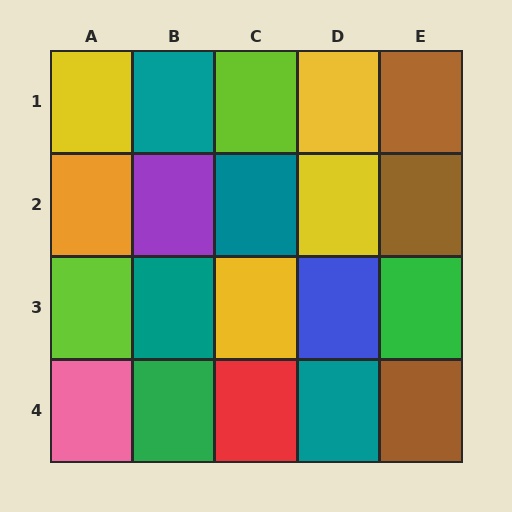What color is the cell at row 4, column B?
Green.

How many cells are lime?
2 cells are lime.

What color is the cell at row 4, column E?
Brown.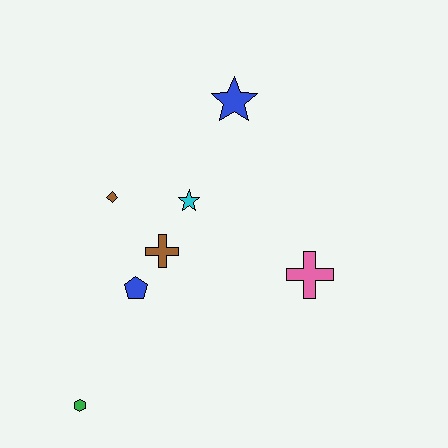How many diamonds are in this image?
There is 1 diamond.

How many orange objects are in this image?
There are no orange objects.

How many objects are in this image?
There are 7 objects.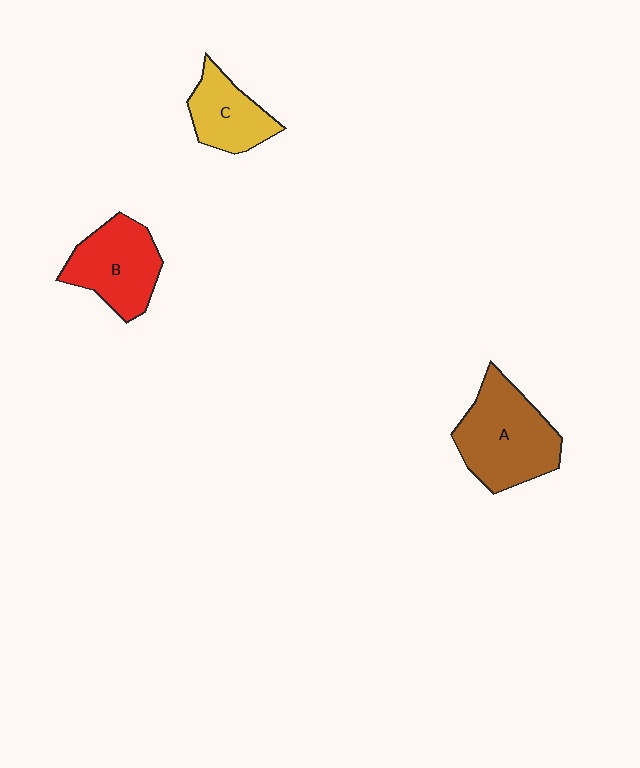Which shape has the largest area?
Shape A (brown).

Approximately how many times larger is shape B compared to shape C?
Approximately 1.3 times.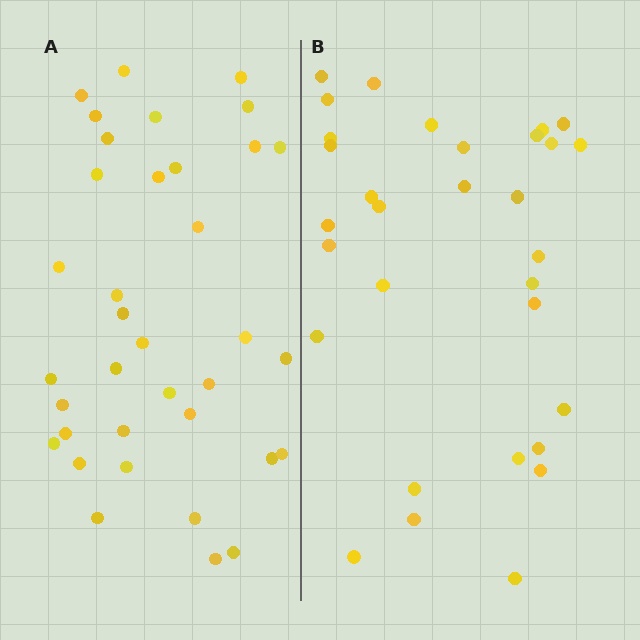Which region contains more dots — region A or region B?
Region A (the left region) has more dots.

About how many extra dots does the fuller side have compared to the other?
Region A has about 5 more dots than region B.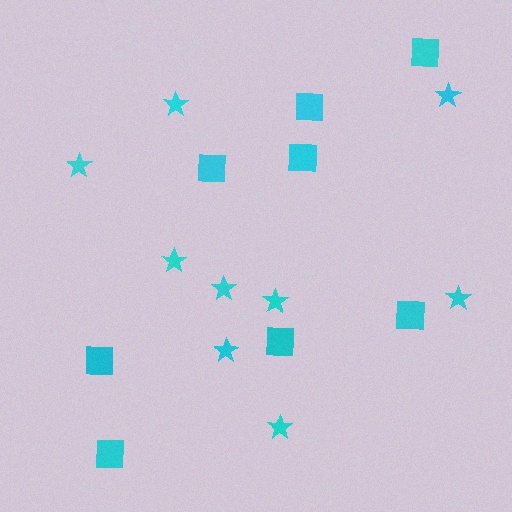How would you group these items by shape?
There are 2 groups: one group of stars (9) and one group of squares (8).